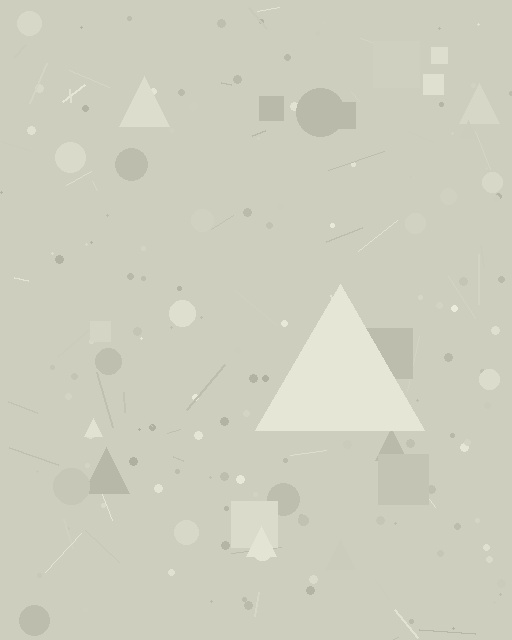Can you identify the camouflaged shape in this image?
The camouflaged shape is a triangle.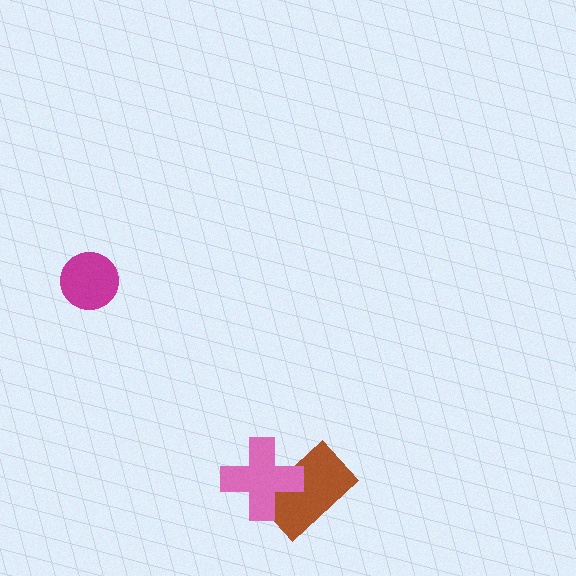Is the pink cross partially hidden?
No, no other shape covers it.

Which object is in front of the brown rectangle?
The pink cross is in front of the brown rectangle.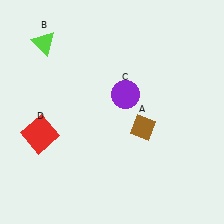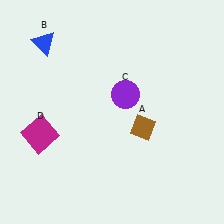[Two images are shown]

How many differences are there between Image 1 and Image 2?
There are 2 differences between the two images.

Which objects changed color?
B changed from lime to blue. D changed from red to magenta.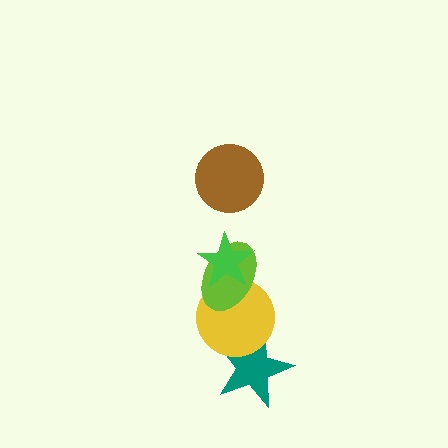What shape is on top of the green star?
The brown circle is on top of the green star.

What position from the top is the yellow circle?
The yellow circle is 4th from the top.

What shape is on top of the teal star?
The yellow circle is on top of the teal star.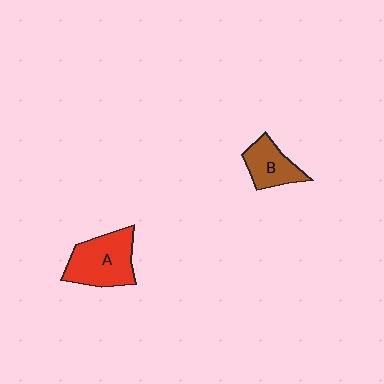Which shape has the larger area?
Shape A (red).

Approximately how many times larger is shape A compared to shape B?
Approximately 1.6 times.